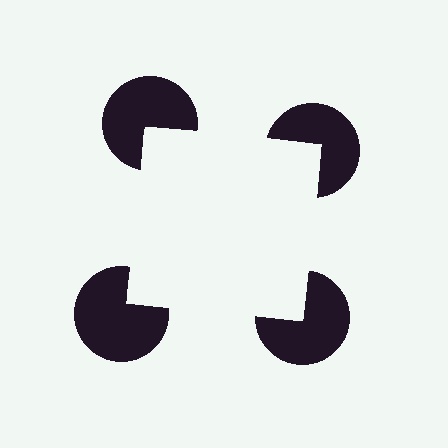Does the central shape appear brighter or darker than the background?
It typically appears slightly brighter than the background, even though no actual brightness change is drawn.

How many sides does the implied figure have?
4 sides.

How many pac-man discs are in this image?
There are 4 — one at each vertex of the illusory square.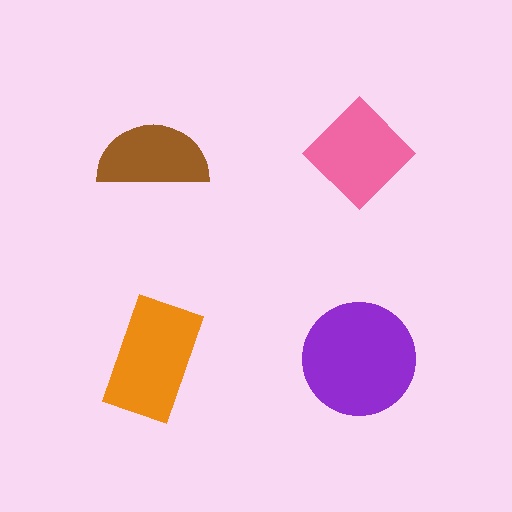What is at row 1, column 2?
A pink diamond.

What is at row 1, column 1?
A brown semicircle.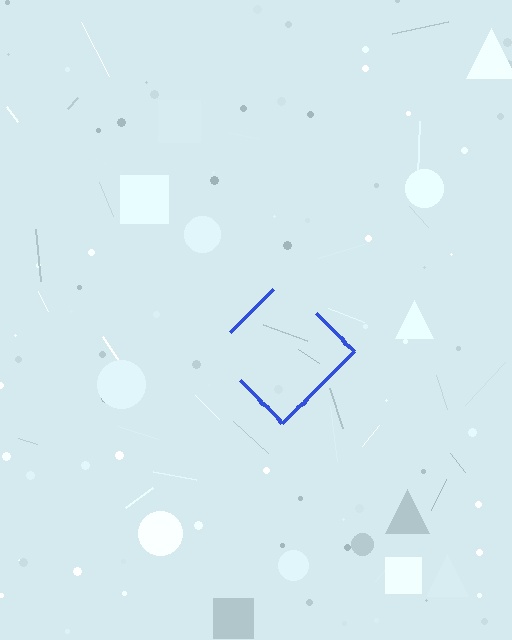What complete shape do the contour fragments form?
The contour fragments form a diamond.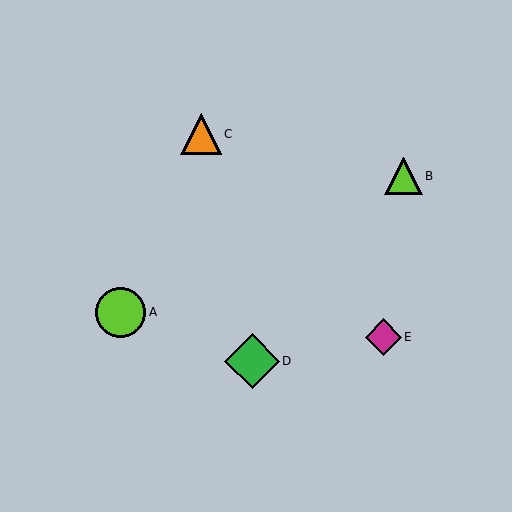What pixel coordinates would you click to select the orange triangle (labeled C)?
Click at (201, 134) to select the orange triangle C.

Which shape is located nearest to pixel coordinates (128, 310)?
The lime circle (labeled A) at (121, 312) is nearest to that location.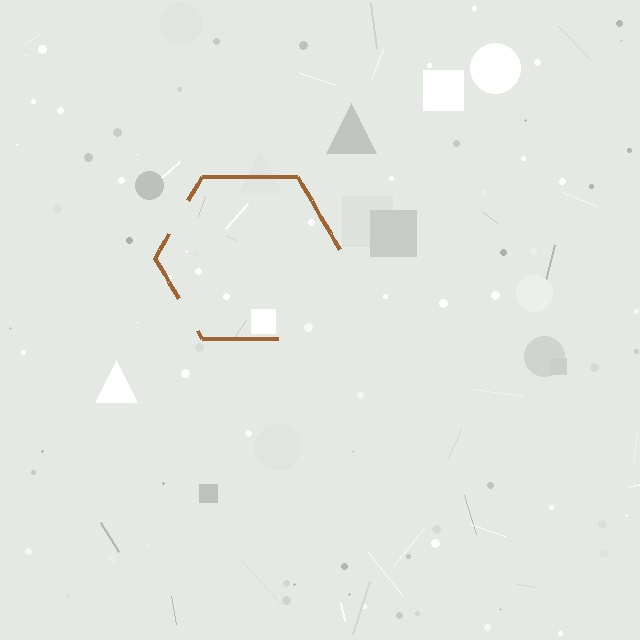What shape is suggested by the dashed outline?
The dashed outline suggests a hexagon.